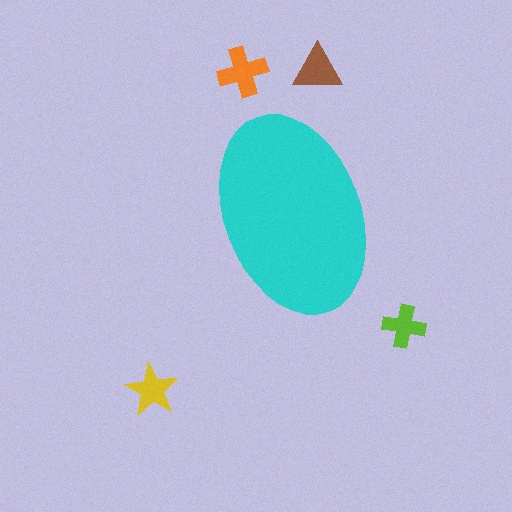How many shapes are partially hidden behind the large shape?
0 shapes are partially hidden.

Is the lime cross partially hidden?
No, the lime cross is fully visible.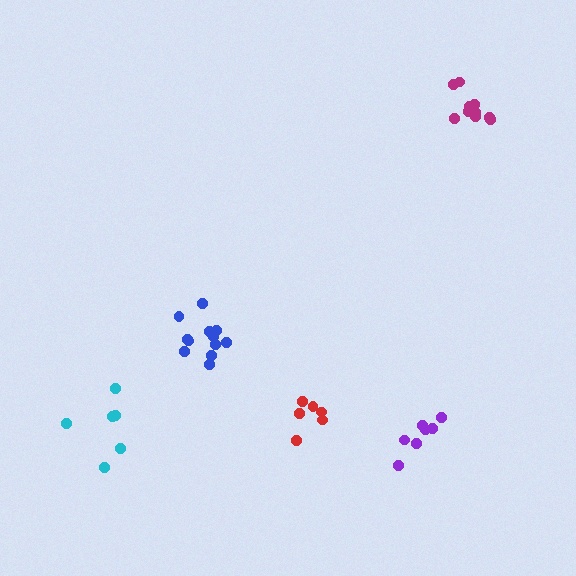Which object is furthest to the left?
The cyan cluster is leftmost.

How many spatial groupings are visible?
There are 5 spatial groupings.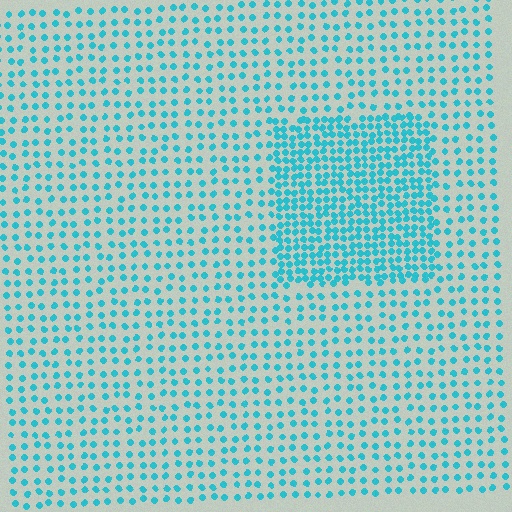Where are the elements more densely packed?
The elements are more densely packed inside the rectangle boundary.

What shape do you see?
I see a rectangle.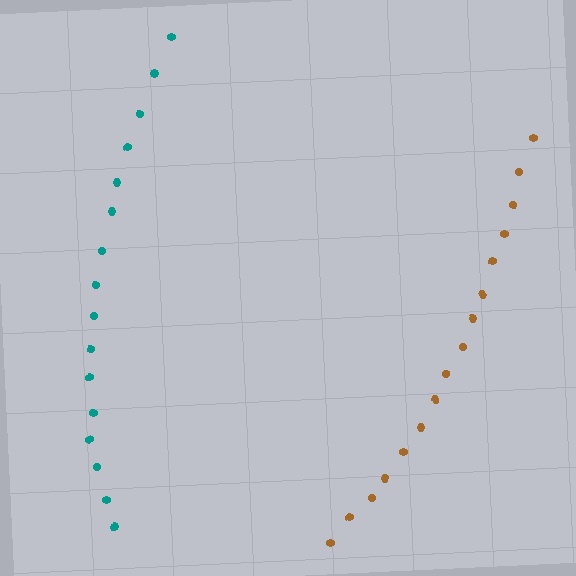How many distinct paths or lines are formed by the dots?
There are 2 distinct paths.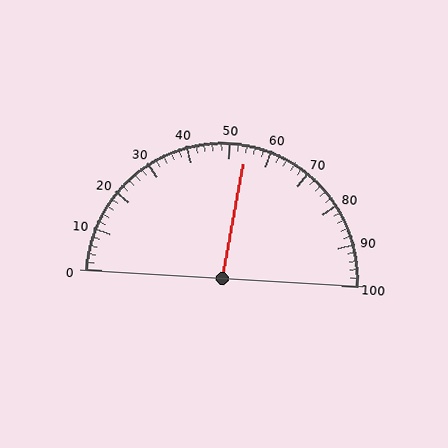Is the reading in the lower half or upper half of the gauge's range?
The reading is in the upper half of the range (0 to 100).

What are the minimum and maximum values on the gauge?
The gauge ranges from 0 to 100.